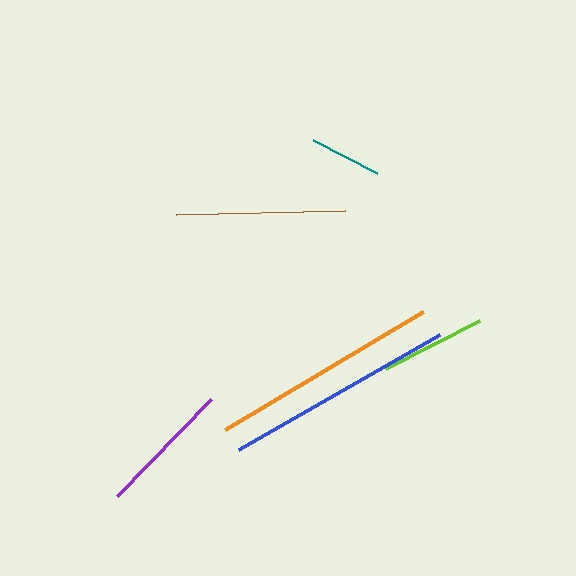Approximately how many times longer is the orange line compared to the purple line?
The orange line is approximately 1.7 times the length of the purple line.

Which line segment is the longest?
The blue line is the longest at approximately 232 pixels.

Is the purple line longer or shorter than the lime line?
The purple line is longer than the lime line.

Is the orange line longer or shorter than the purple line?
The orange line is longer than the purple line.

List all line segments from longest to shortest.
From longest to shortest: blue, orange, brown, purple, lime, teal.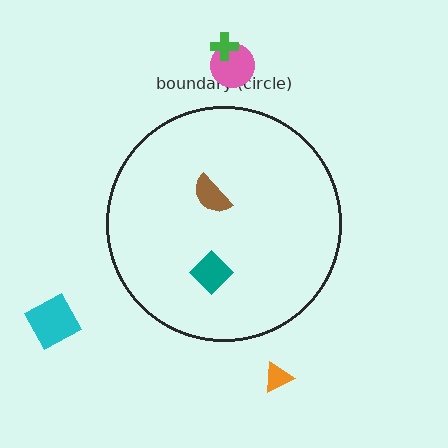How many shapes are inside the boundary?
2 inside, 4 outside.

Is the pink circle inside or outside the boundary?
Outside.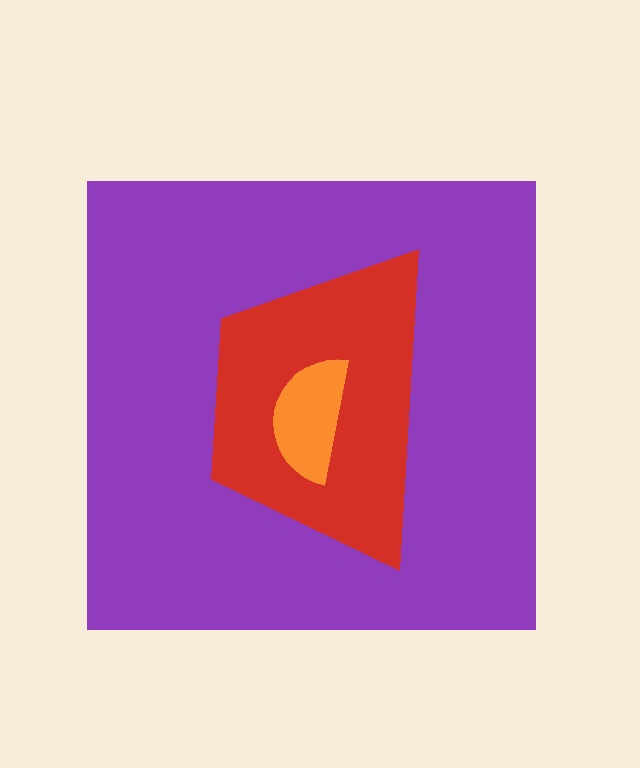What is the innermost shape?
The orange semicircle.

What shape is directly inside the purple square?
The red trapezoid.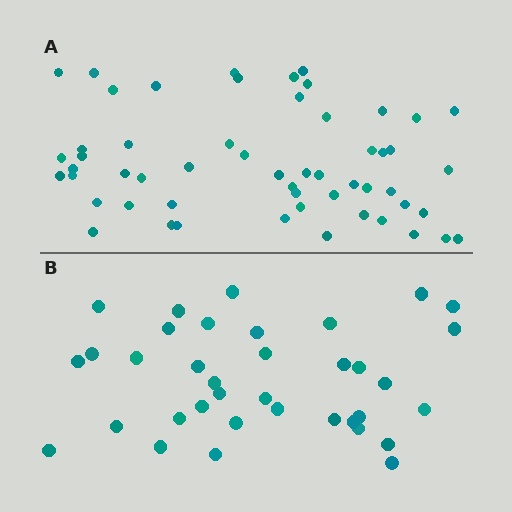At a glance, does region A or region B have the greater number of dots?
Region A (the top region) has more dots.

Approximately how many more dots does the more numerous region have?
Region A has approximately 20 more dots than region B.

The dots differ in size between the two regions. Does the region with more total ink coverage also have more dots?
No. Region B has more total ink coverage because its dots are larger, but region A actually contains more individual dots. Total area can be misleading — the number of items is what matters here.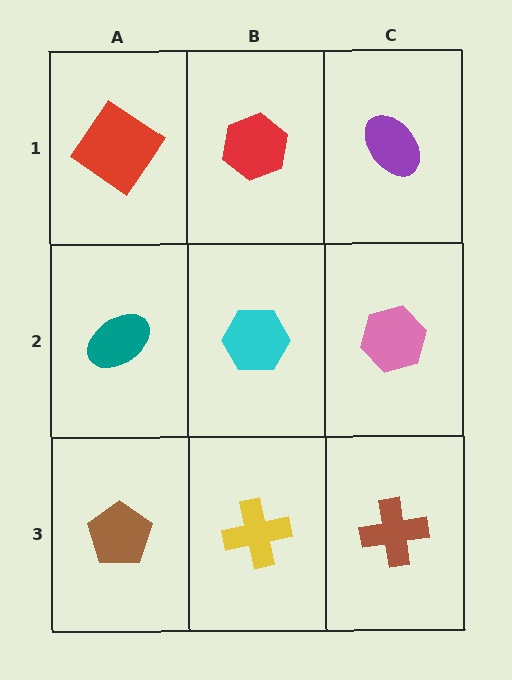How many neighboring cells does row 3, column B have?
3.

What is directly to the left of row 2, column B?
A teal ellipse.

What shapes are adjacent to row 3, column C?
A pink hexagon (row 2, column C), a yellow cross (row 3, column B).